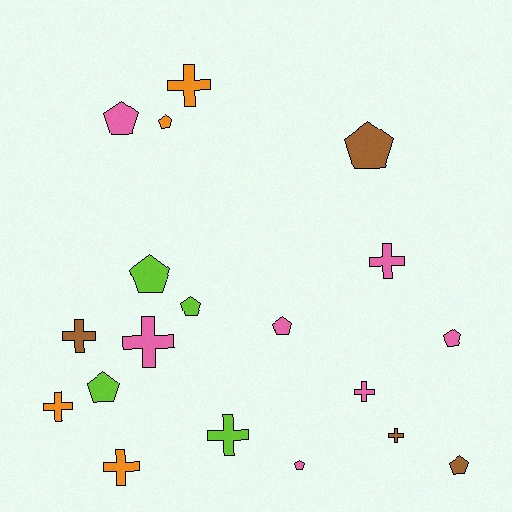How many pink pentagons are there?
There are 4 pink pentagons.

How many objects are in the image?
There are 19 objects.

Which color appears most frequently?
Pink, with 7 objects.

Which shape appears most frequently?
Pentagon, with 10 objects.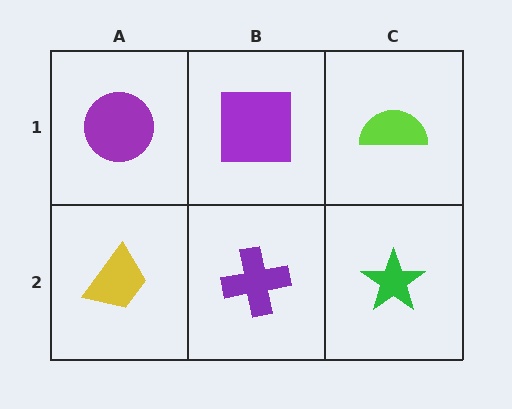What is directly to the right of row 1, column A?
A purple square.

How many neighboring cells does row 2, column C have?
2.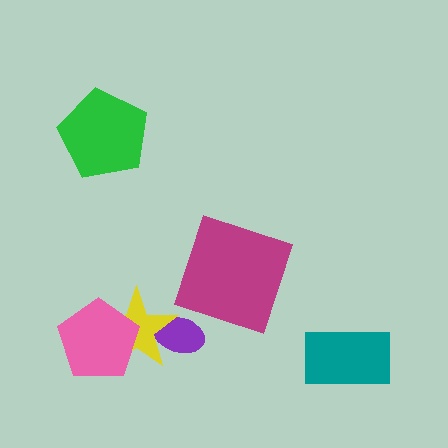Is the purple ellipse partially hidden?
Yes, it is partially covered by another shape.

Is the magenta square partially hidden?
No, no other shape covers it.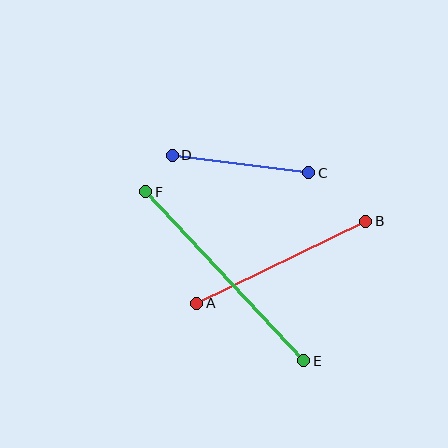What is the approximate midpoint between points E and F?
The midpoint is at approximately (225, 276) pixels.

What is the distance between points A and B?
The distance is approximately 188 pixels.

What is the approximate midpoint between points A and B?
The midpoint is at approximately (281, 262) pixels.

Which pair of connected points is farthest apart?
Points E and F are farthest apart.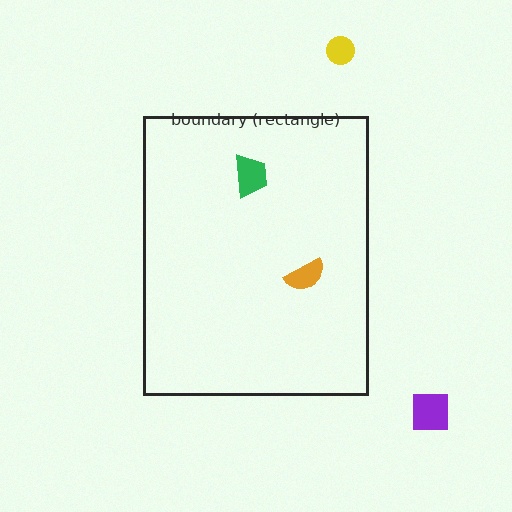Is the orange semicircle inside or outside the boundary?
Inside.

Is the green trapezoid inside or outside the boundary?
Inside.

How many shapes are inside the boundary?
2 inside, 2 outside.